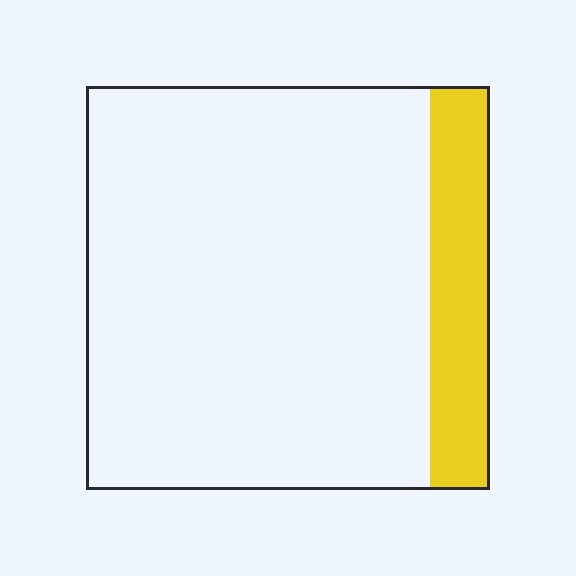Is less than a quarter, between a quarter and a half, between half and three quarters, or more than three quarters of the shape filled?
Less than a quarter.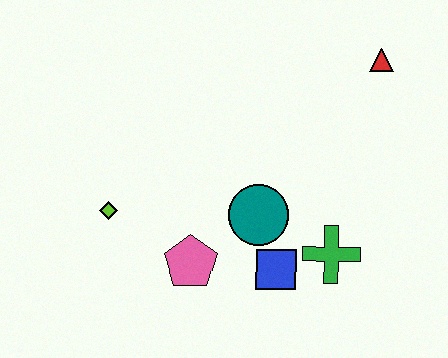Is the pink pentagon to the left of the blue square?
Yes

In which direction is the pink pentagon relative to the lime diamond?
The pink pentagon is to the right of the lime diamond.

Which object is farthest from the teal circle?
The red triangle is farthest from the teal circle.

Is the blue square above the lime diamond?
No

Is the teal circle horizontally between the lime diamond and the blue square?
Yes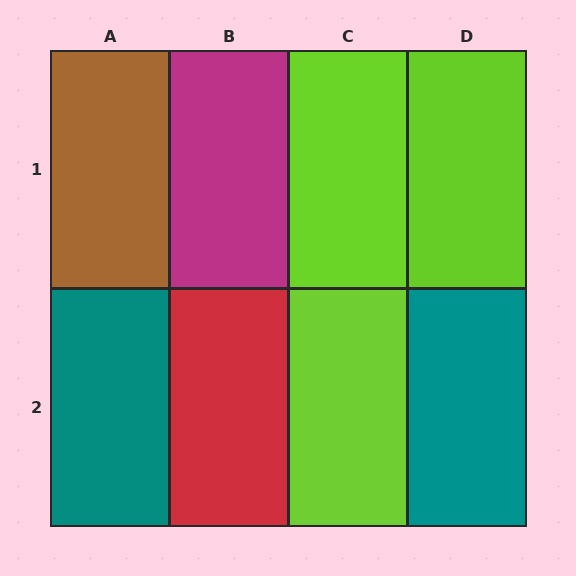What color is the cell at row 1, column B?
Magenta.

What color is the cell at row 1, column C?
Lime.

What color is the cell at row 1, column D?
Lime.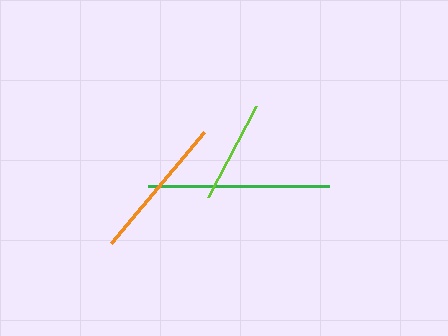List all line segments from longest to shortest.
From longest to shortest: green, orange, lime.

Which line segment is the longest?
The green line is the longest at approximately 180 pixels.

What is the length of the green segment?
The green segment is approximately 180 pixels long.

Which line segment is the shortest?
The lime line is the shortest at approximately 103 pixels.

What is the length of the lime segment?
The lime segment is approximately 103 pixels long.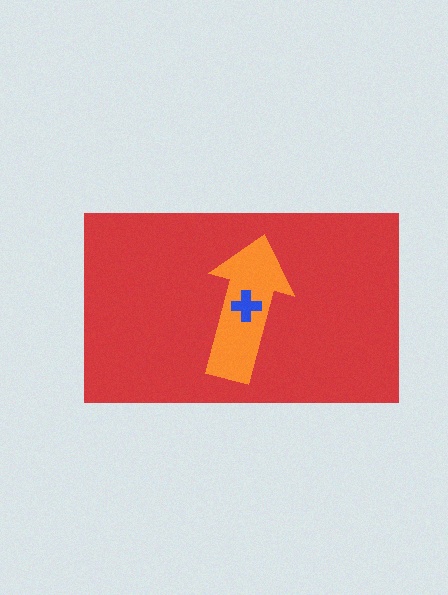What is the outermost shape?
The red rectangle.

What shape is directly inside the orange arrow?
The blue cross.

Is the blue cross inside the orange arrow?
Yes.